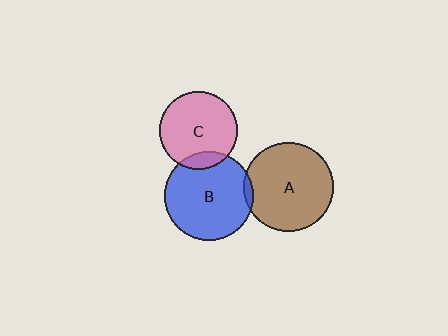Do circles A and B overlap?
Yes.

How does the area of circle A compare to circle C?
Approximately 1.3 times.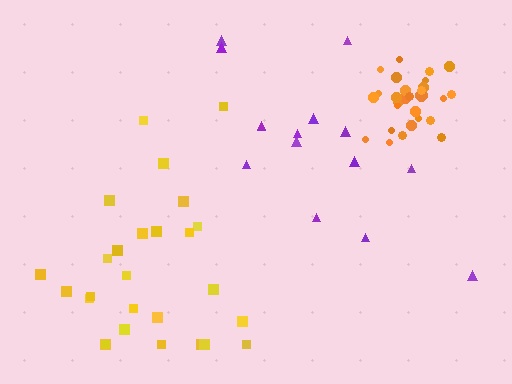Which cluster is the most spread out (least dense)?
Purple.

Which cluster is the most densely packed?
Orange.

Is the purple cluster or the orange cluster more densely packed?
Orange.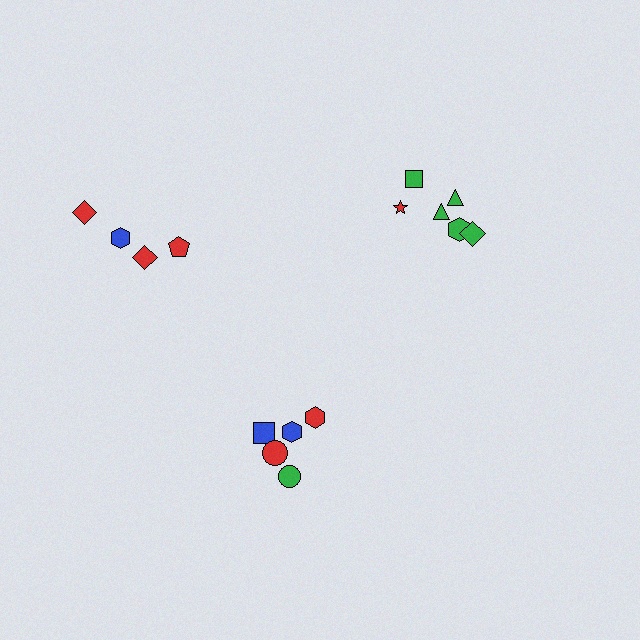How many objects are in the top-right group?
There are 6 objects.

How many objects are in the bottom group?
There are 5 objects.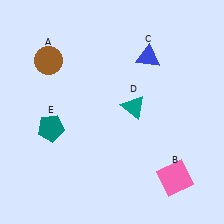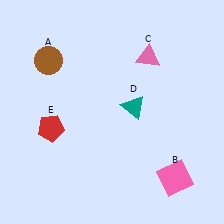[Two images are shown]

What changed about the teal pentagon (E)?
In Image 1, E is teal. In Image 2, it changed to red.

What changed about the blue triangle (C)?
In Image 1, C is blue. In Image 2, it changed to pink.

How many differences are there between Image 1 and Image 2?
There are 2 differences between the two images.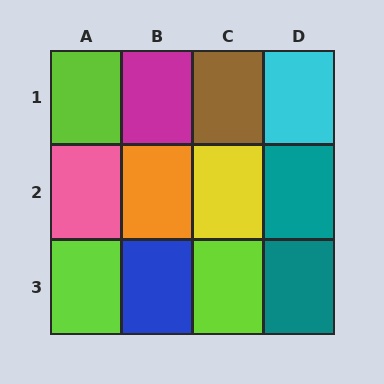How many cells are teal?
2 cells are teal.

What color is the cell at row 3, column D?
Teal.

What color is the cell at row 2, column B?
Orange.